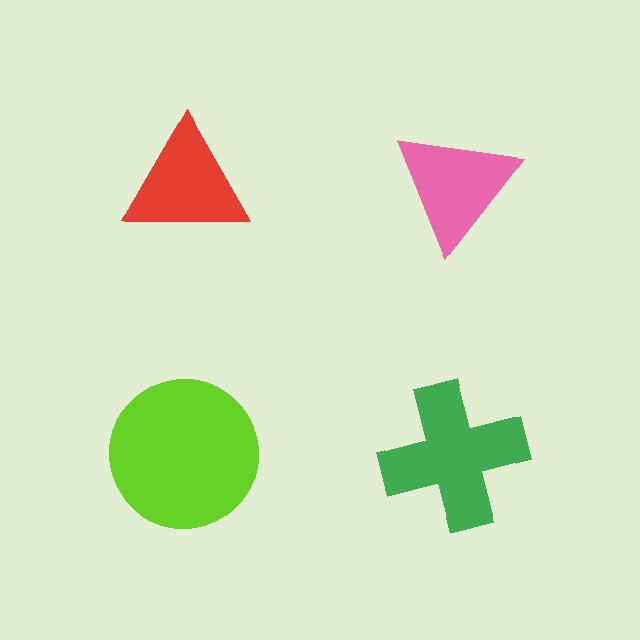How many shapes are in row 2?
2 shapes.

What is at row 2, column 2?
A green cross.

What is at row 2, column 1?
A lime circle.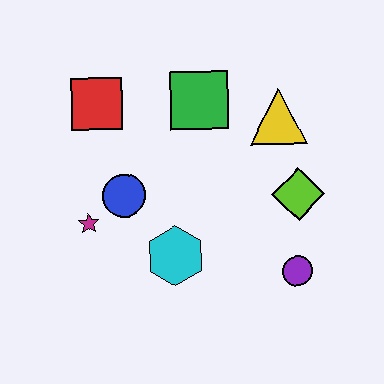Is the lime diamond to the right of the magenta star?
Yes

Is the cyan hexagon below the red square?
Yes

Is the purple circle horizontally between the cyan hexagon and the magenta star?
No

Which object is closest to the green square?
The yellow triangle is closest to the green square.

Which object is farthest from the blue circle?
The purple circle is farthest from the blue circle.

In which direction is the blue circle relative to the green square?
The blue circle is below the green square.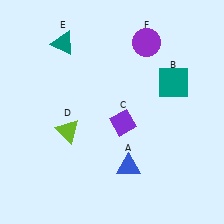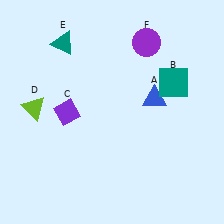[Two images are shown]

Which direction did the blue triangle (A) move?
The blue triangle (A) moved up.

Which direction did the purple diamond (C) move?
The purple diamond (C) moved left.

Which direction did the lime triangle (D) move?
The lime triangle (D) moved left.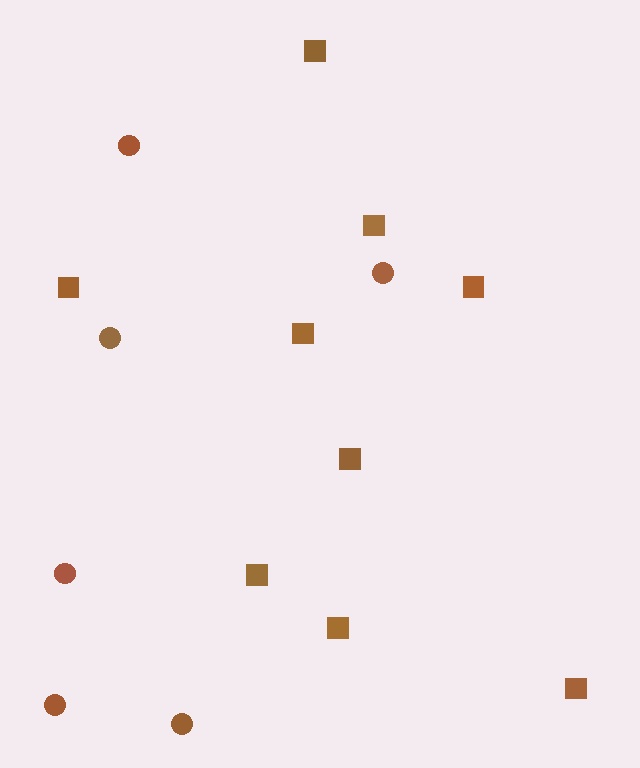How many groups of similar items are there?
There are 2 groups: one group of circles (6) and one group of squares (9).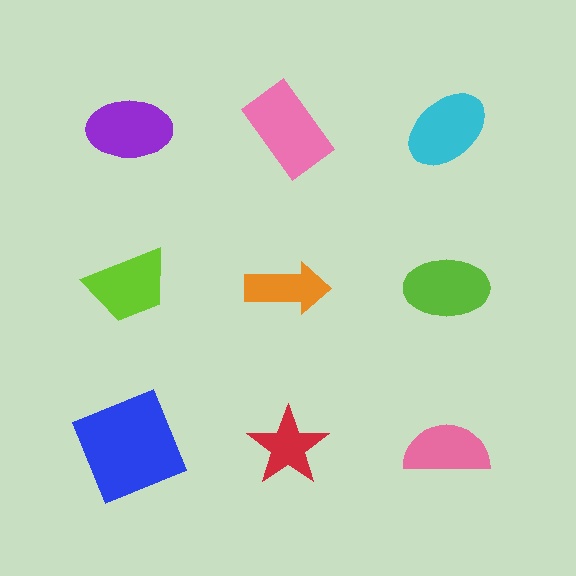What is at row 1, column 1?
A purple ellipse.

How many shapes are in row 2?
3 shapes.